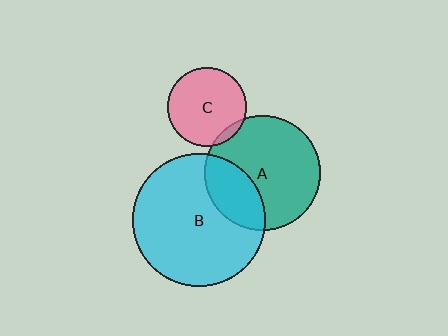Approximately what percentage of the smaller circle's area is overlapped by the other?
Approximately 30%.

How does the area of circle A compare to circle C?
Approximately 2.1 times.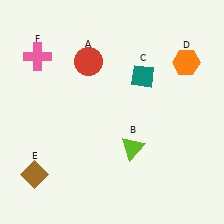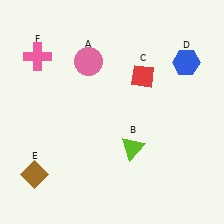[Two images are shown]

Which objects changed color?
A changed from red to pink. C changed from teal to red. D changed from orange to blue.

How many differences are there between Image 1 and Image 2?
There are 3 differences between the two images.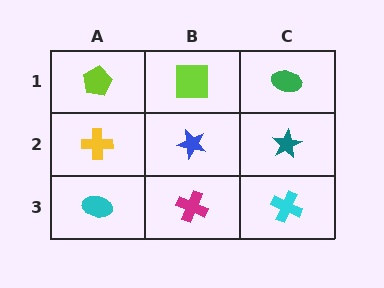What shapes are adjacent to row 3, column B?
A blue star (row 2, column B), a cyan ellipse (row 3, column A), a cyan cross (row 3, column C).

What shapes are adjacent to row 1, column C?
A teal star (row 2, column C), a lime square (row 1, column B).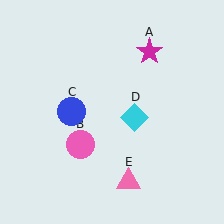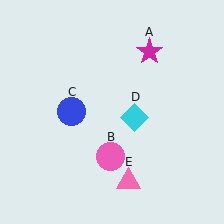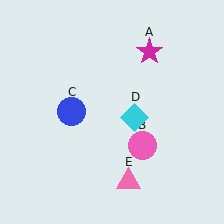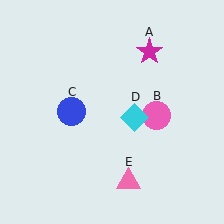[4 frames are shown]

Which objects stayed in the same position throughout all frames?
Magenta star (object A) and blue circle (object C) and cyan diamond (object D) and pink triangle (object E) remained stationary.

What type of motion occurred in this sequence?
The pink circle (object B) rotated counterclockwise around the center of the scene.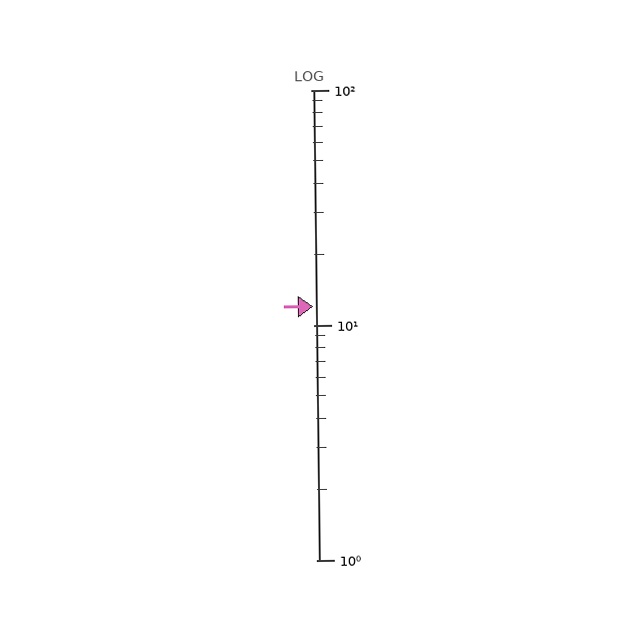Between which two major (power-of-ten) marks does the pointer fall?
The pointer is between 10 and 100.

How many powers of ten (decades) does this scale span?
The scale spans 2 decades, from 1 to 100.